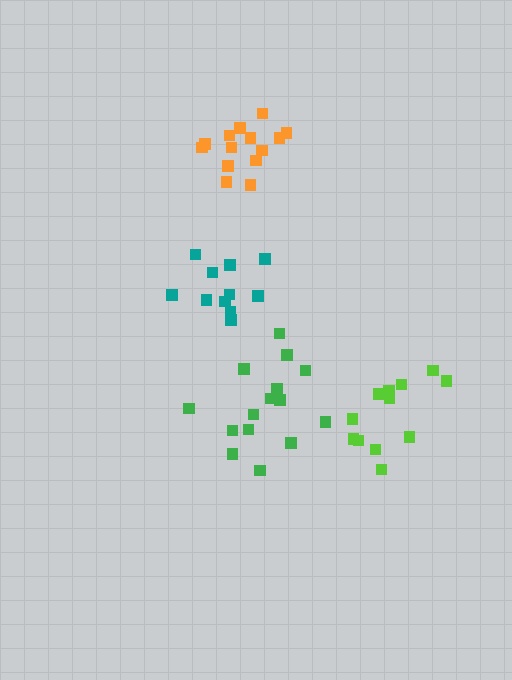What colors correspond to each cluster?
The clusters are colored: orange, teal, green, lime.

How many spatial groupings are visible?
There are 4 spatial groupings.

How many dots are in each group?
Group 1: 14 dots, Group 2: 11 dots, Group 3: 15 dots, Group 4: 12 dots (52 total).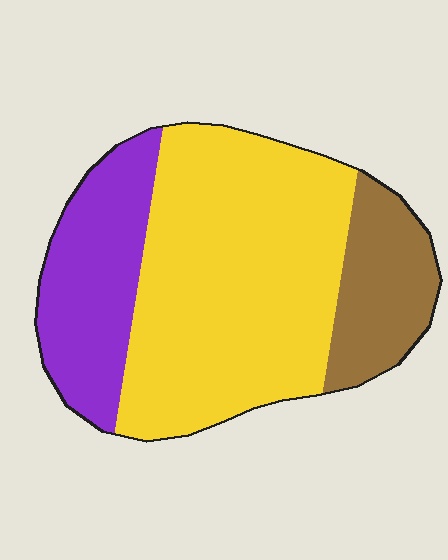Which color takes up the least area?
Brown, at roughly 15%.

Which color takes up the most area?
Yellow, at roughly 60%.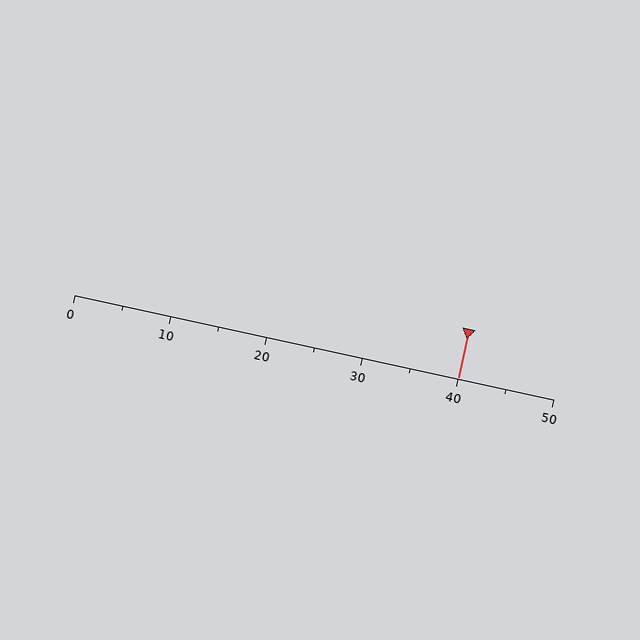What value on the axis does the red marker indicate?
The marker indicates approximately 40.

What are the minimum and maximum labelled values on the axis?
The axis runs from 0 to 50.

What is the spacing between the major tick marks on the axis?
The major ticks are spaced 10 apart.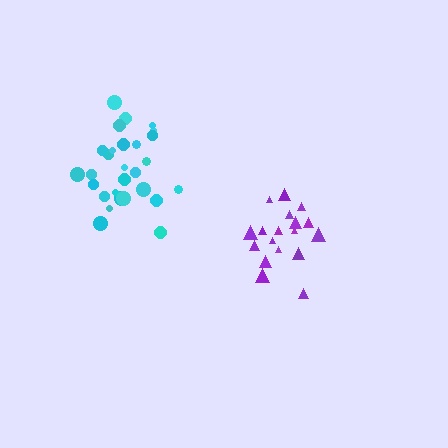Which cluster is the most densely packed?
Purple.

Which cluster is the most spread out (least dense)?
Cyan.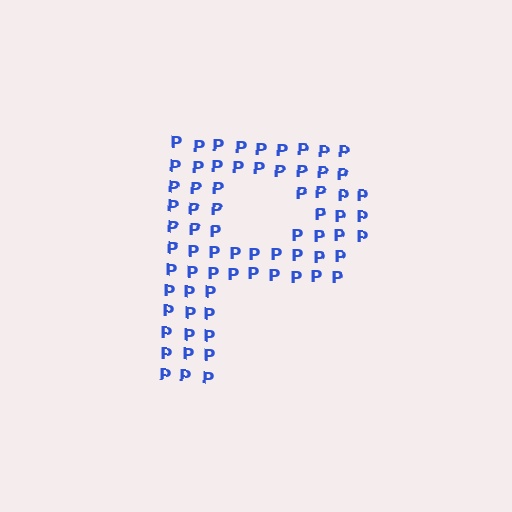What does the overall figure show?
The overall figure shows the letter P.